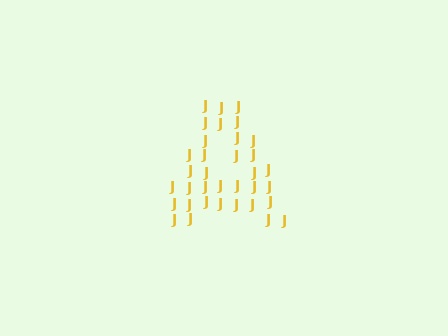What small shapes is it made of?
It is made of small letter J's.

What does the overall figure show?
The overall figure shows the letter A.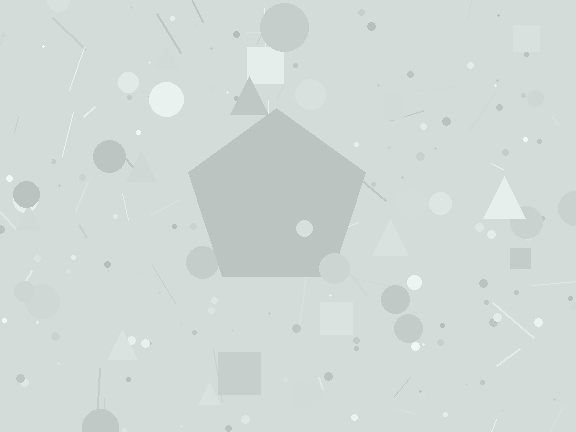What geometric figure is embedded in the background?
A pentagon is embedded in the background.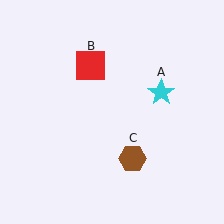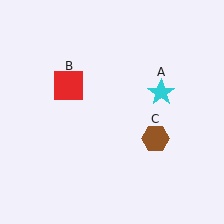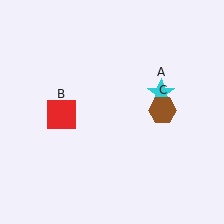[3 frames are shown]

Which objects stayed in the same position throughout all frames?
Cyan star (object A) remained stationary.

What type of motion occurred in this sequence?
The red square (object B), brown hexagon (object C) rotated counterclockwise around the center of the scene.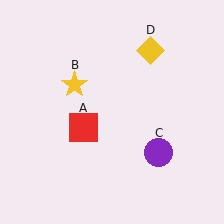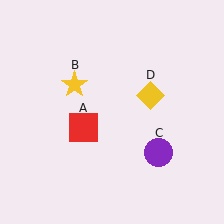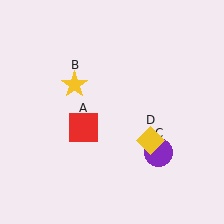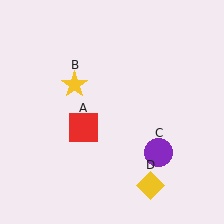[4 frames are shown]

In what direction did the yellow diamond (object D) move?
The yellow diamond (object D) moved down.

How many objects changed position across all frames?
1 object changed position: yellow diamond (object D).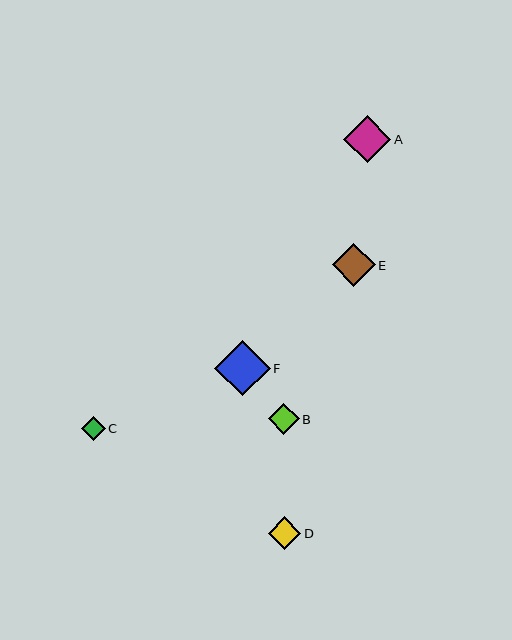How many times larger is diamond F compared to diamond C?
Diamond F is approximately 2.3 times the size of diamond C.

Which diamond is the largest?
Diamond F is the largest with a size of approximately 56 pixels.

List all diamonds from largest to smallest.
From largest to smallest: F, A, E, D, B, C.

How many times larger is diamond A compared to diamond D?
Diamond A is approximately 1.5 times the size of diamond D.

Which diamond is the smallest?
Diamond C is the smallest with a size of approximately 24 pixels.